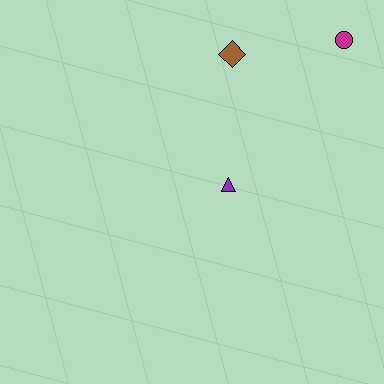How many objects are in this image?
There are 3 objects.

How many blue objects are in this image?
There are no blue objects.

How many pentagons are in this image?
There are no pentagons.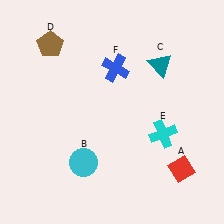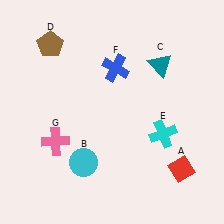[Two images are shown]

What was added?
A pink cross (G) was added in Image 2.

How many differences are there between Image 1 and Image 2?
There is 1 difference between the two images.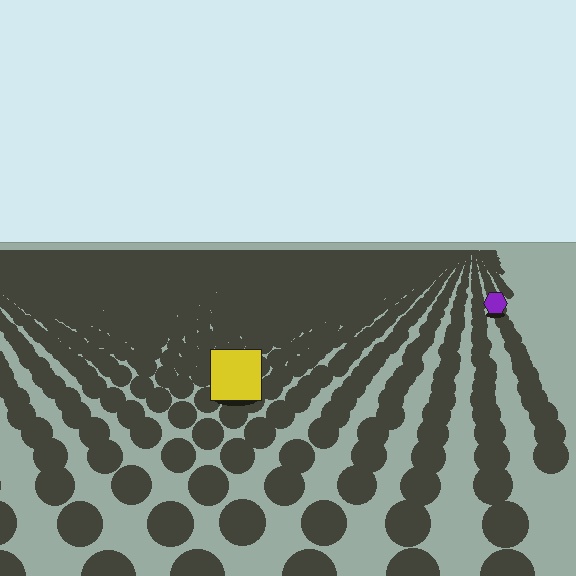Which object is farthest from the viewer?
The purple hexagon is farthest from the viewer. It appears smaller and the ground texture around it is denser.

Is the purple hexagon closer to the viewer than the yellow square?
No. The yellow square is closer — you can tell from the texture gradient: the ground texture is coarser near it.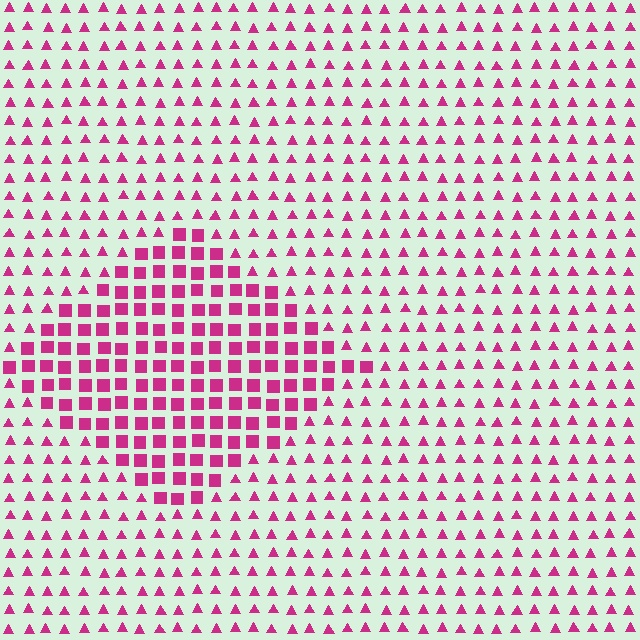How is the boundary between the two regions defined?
The boundary is defined by a change in element shape: squares inside vs. triangles outside. All elements share the same color and spacing.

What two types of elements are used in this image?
The image uses squares inside the diamond region and triangles outside it.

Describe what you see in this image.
The image is filled with small magenta elements arranged in a uniform grid. A diamond-shaped region contains squares, while the surrounding area contains triangles. The boundary is defined purely by the change in element shape.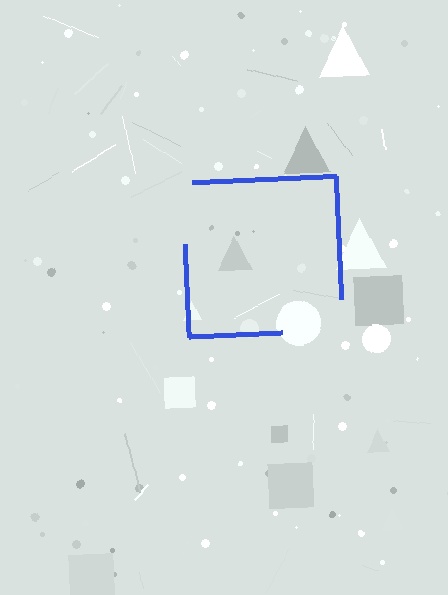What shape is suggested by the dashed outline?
The dashed outline suggests a square.